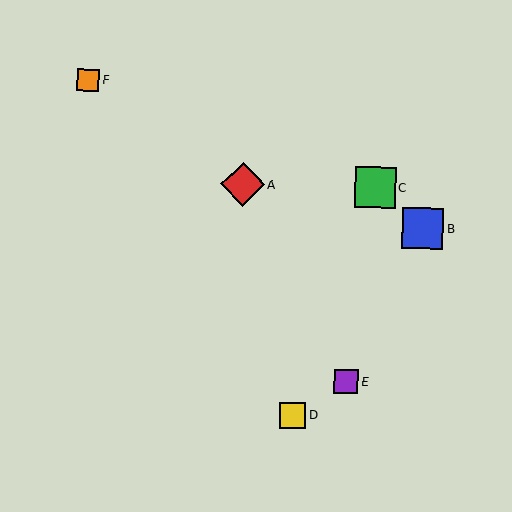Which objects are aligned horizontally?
Objects A, C are aligned horizontally.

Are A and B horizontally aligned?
No, A is at y≈185 and B is at y≈228.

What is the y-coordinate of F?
Object F is at y≈80.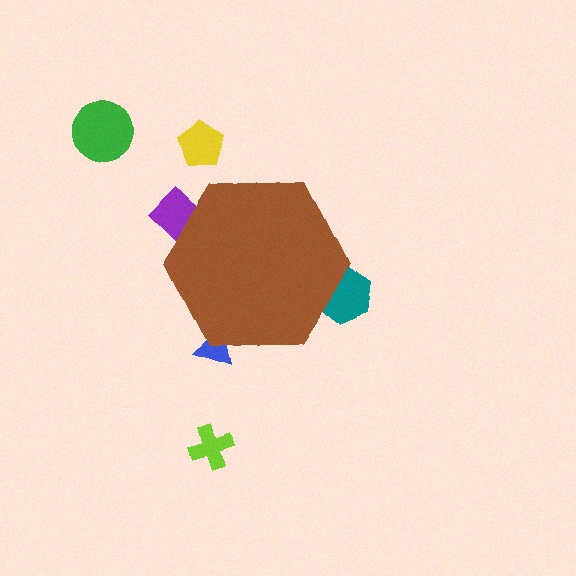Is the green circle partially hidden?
No, the green circle is fully visible.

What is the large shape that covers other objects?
A brown hexagon.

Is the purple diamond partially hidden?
Yes, the purple diamond is partially hidden behind the brown hexagon.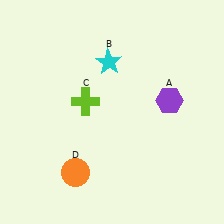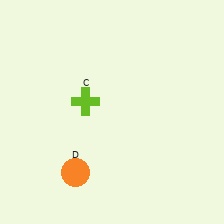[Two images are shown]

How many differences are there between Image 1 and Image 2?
There are 2 differences between the two images.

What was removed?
The cyan star (B), the purple hexagon (A) were removed in Image 2.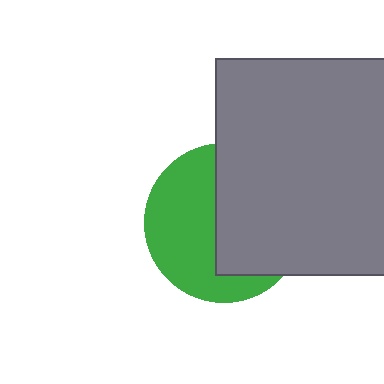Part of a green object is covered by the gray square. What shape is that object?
It is a circle.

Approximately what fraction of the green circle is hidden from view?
Roughly 50% of the green circle is hidden behind the gray square.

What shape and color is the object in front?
The object in front is a gray square.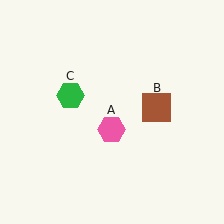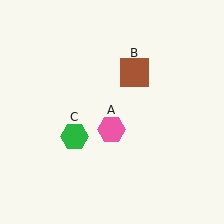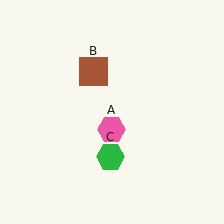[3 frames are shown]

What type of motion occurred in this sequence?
The brown square (object B), green hexagon (object C) rotated counterclockwise around the center of the scene.